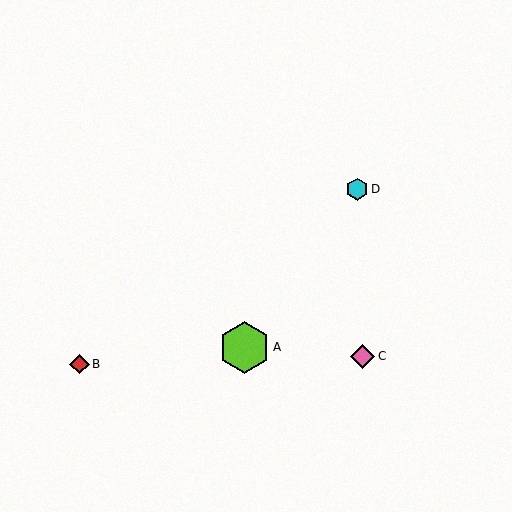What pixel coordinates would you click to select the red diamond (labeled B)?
Click at (80, 364) to select the red diamond B.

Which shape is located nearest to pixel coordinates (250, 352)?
The lime hexagon (labeled A) at (244, 347) is nearest to that location.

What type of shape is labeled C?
Shape C is a pink diamond.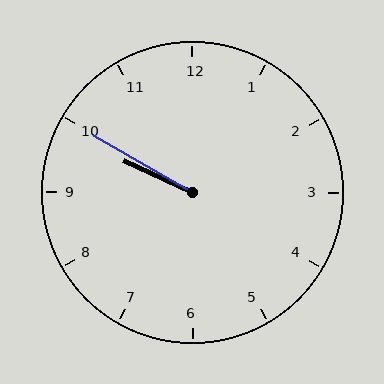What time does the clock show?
9:50.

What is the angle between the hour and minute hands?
Approximately 5 degrees.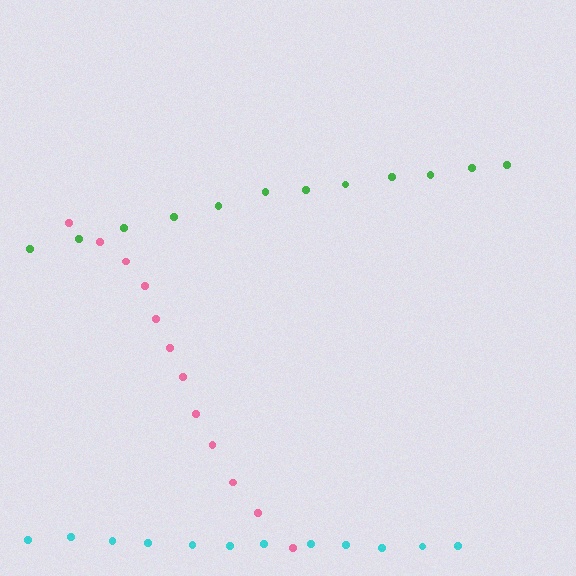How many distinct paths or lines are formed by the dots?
There are 3 distinct paths.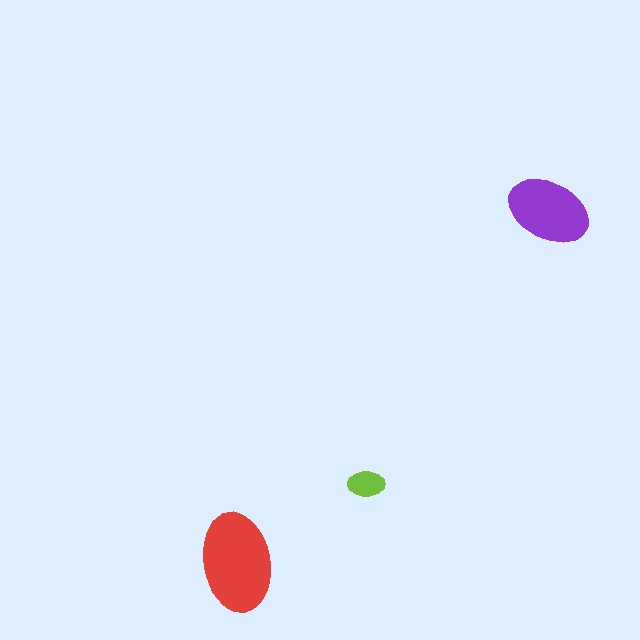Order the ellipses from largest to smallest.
the red one, the purple one, the lime one.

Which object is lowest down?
The red ellipse is bottommost.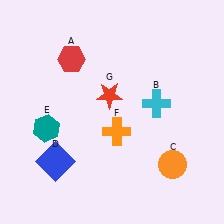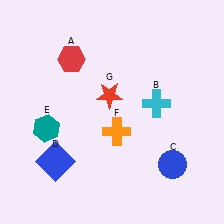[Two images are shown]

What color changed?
The circle (C) changed from orange in Image 1 to blue in Image 2.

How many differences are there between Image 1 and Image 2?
There is 1 difference between the two images.